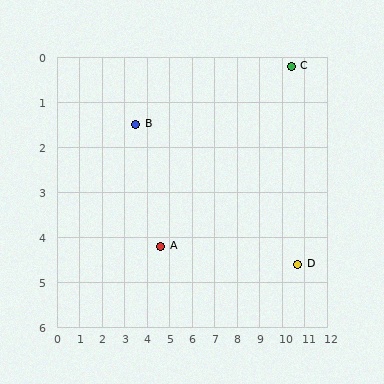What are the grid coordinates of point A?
Point A is at approximately (4.6, 4.2).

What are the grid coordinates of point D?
Point D is at approximately (10.7, 4.6).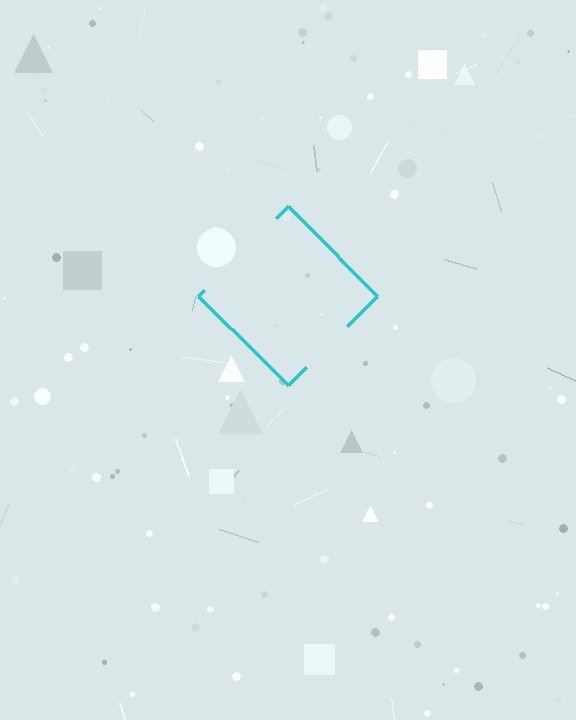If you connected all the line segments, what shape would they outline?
They would outline a diamond.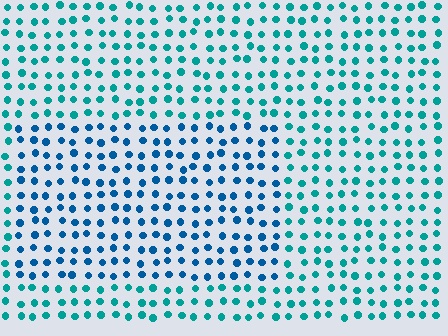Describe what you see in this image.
The image is filled with small teal elements in a uniform arrangement. A rectangle-shaped region is visible where the elements are tinted to a slightly different hue, forming a subtle color boundary.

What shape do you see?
I see a rectangle.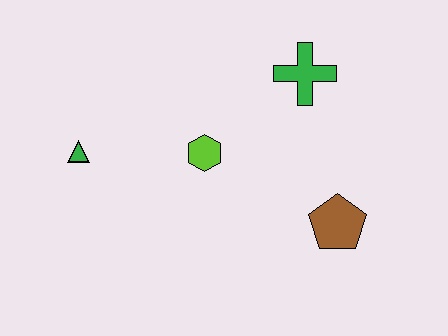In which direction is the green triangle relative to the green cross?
The green triangle is to the left of the green cross.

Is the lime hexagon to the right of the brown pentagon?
No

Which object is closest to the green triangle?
The lime hexagon is closest to the green triangle.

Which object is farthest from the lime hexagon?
The brown pentagon is farthest from the lime hexagon.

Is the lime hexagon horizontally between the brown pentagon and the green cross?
No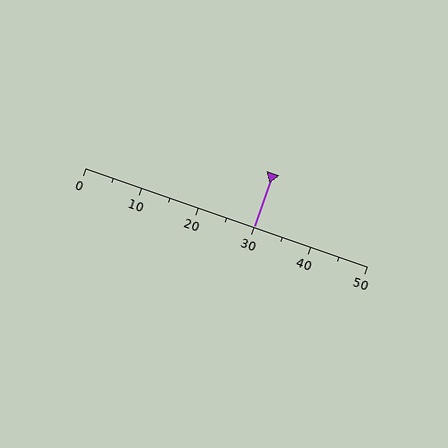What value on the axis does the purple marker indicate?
The marker indicates approximately 30.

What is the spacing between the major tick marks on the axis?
The major ticks are spaced 10 apart.